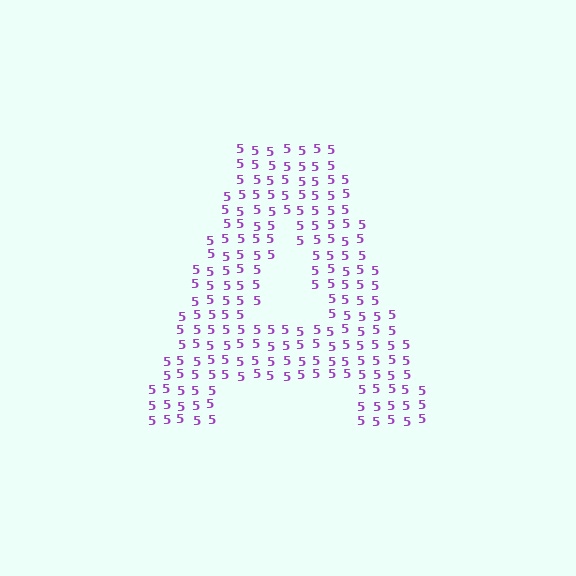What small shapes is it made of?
It is made of small digit 5's.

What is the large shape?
The large shape is the letter A.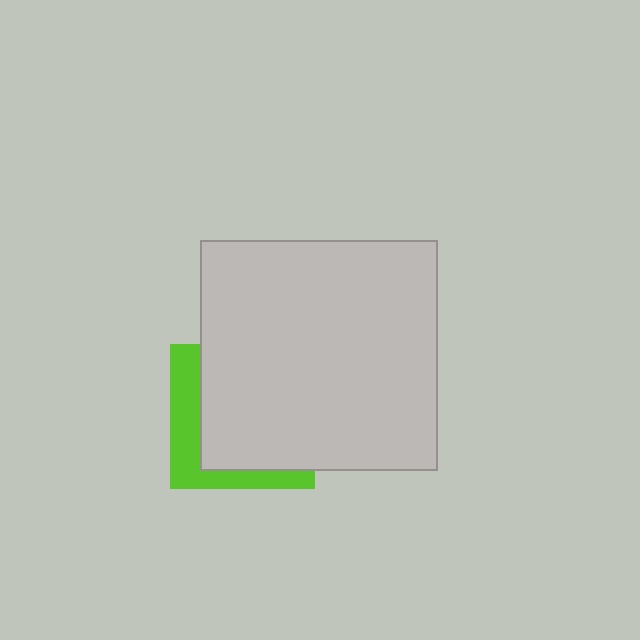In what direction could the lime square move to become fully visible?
The lime square could move toward the lower-left. That would shift it out from behind the light gray rectangle entirely.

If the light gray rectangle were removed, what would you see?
You would see the complete lime square.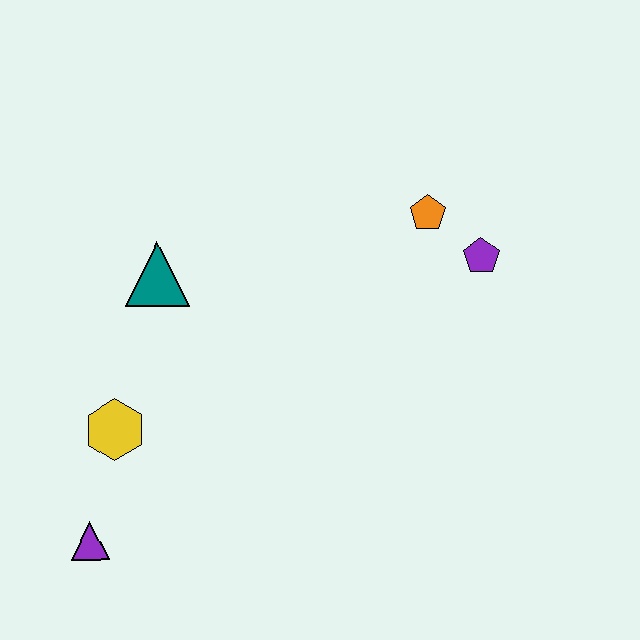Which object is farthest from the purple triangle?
The purple pentagon is farthest from the purple triangle.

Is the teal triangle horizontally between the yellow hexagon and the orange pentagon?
Yes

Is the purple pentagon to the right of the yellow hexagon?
Yes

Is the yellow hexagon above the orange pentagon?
No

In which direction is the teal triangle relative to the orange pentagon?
The teal triangle is to the left of the orange pentagon.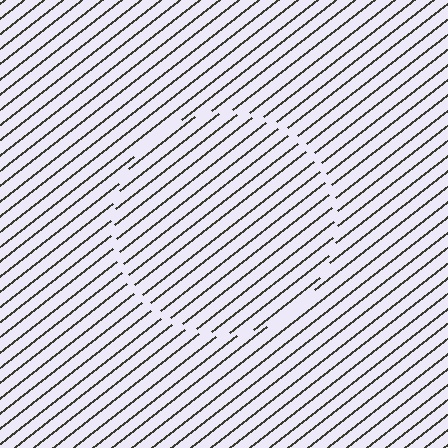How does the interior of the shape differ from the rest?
The interior of the shape contains the same grating, shifted by half a period — the contour is defined by the phase discontinuity where line-ends from the inner and outer gratings abut.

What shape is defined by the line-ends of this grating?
An illusory circle. The interior of the shape contains the same grating, shifted by half a period — the contour is defined by the phase discontinuity where line-ends from the inner and outer gratings abut.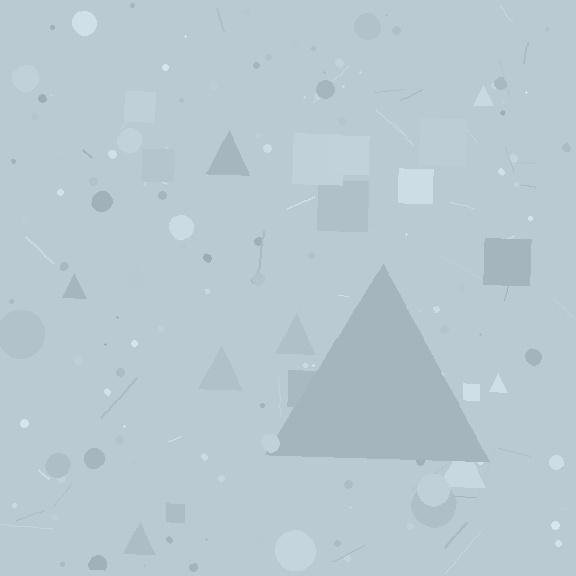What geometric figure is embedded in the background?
A triangle is embedded in the background.